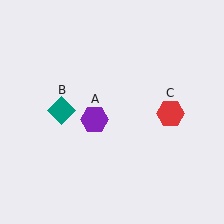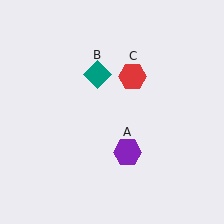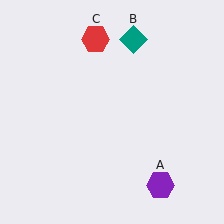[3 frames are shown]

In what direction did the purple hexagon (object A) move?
The purple hexagon (object A) moved down and to the right.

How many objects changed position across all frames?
3 objects changed position: purple hexagon (object A), teal diamond (object B), red hexagon (object C).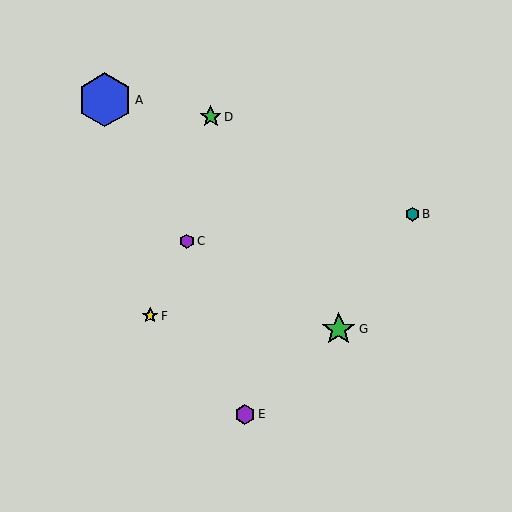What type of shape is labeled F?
Shape F is a yellow star.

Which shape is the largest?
The blue hexagon (labeled A) is the largest.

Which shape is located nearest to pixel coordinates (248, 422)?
The purple hexagon (labeled E) at (245, 415) is nearest to that location.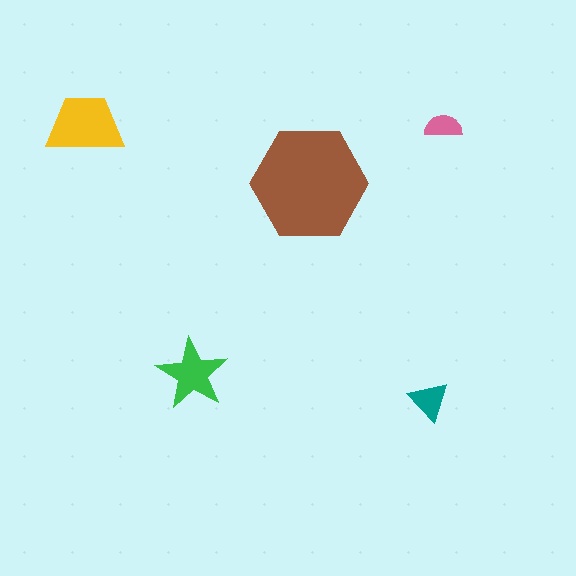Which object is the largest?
The brown hexagon.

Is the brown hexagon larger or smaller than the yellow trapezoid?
Larger.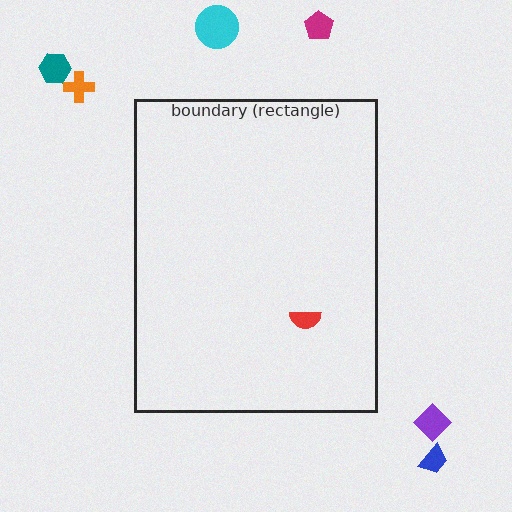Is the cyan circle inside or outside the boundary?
Outside.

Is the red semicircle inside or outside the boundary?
Inside.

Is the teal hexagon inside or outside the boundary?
Outside.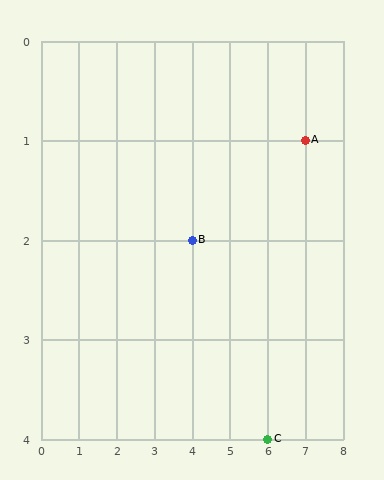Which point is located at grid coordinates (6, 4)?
Point C is at (6, 4).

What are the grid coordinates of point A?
Point A is at grid coordinates (7, 1).